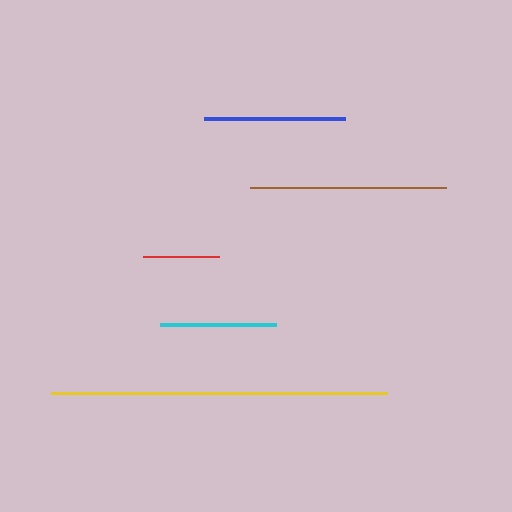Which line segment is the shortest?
The red line is the shortest at approximately 77 pixels.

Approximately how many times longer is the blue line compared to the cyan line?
The blue line is approximately 1.2 times the length of the cyan line.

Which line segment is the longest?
The yellow line is the longest at approximately 336 pixels.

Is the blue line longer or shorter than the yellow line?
The yellow line is longer than the blue line.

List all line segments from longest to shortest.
From longest to shortest: yellow, brown, blue, cyan, red.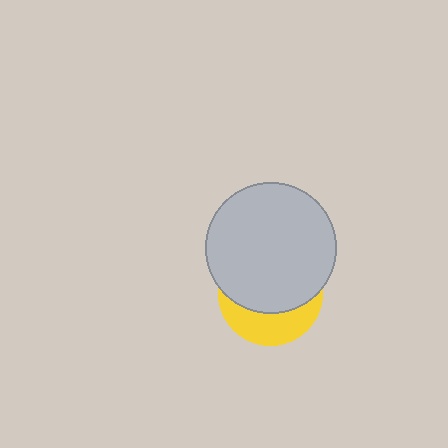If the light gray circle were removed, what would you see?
You would see the complete yellow circle.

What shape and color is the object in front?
The object in front is a light gray circle.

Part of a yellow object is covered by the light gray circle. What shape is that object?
It is a circle.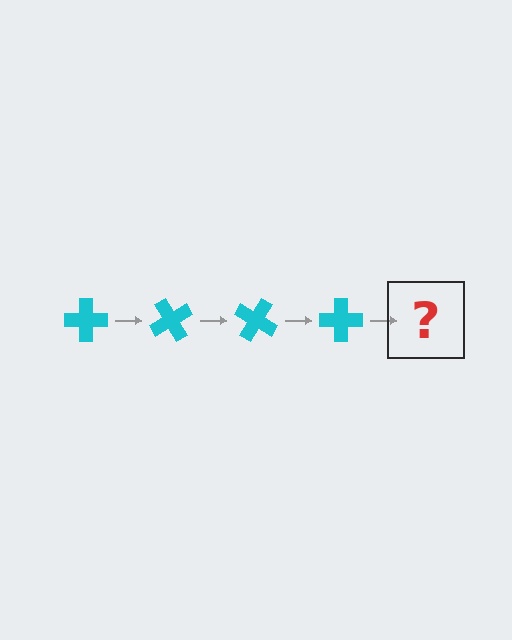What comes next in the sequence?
The next element should be a cyan cross rotated 240 degrees.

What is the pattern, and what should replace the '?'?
The pattern is that the cross rotates 60 degrees each step. The '?' should be a cyan cross rotated 240 degrees.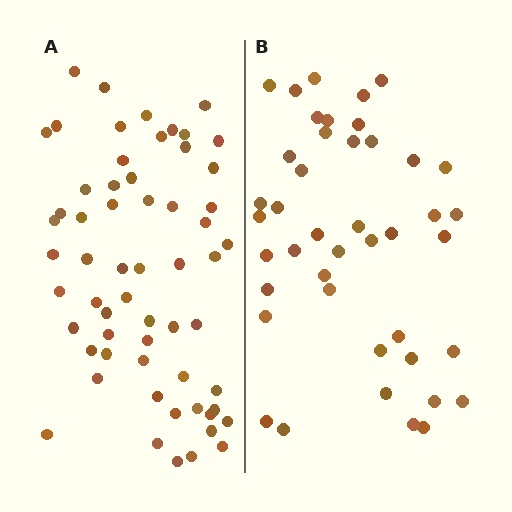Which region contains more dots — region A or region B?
Region A (the left region) has more dots.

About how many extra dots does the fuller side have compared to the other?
Region A has approximately 15 more dots than region B.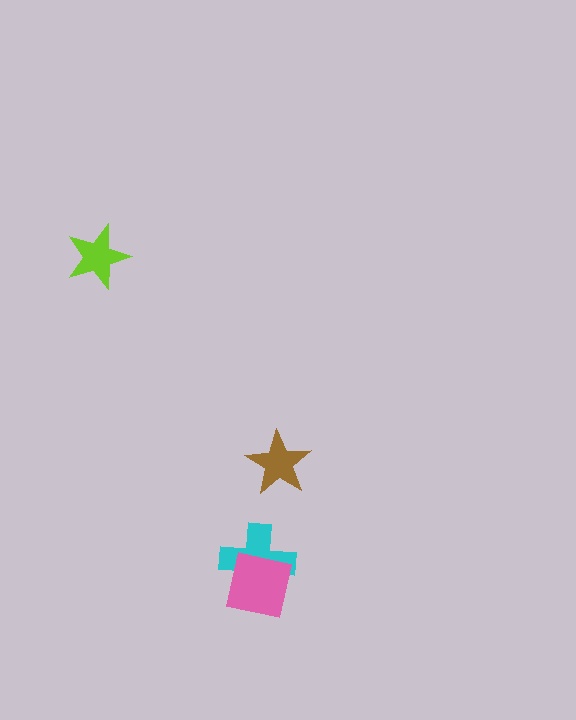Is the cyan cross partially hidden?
Yes, it is partially covered by another shape.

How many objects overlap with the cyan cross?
1 object overlaps with the cyan cross.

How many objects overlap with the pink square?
1 object overlaps with the pink square.